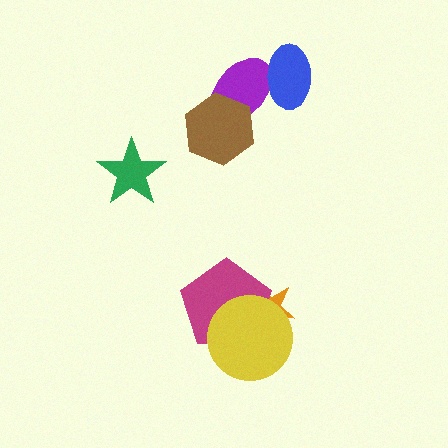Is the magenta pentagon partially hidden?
Yes, it is partially covered by another shape.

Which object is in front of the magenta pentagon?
The yellow circle is in front of the magenta pentagon.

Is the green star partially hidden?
No, no other shape covers it.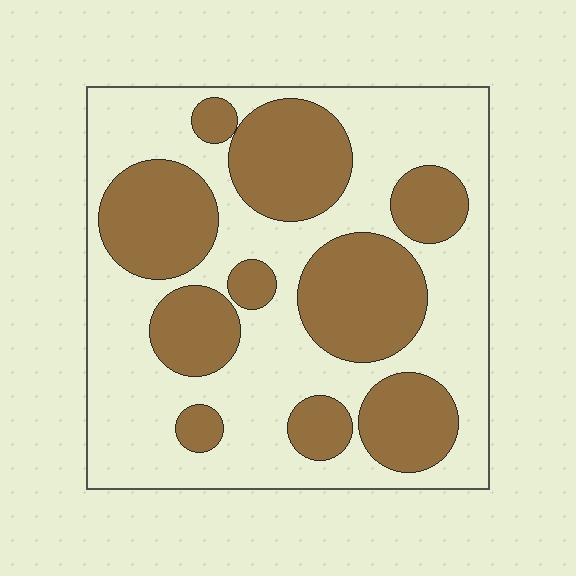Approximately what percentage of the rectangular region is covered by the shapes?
Approximately 40%.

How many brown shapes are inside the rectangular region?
10.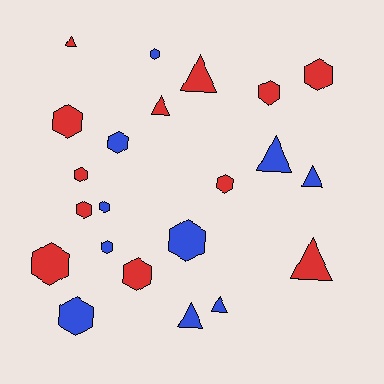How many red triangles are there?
There are 4 red triangles.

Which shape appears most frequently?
Hexagon, with 14 objects.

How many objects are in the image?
There are 22 objects.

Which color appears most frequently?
Red, with 12 objects.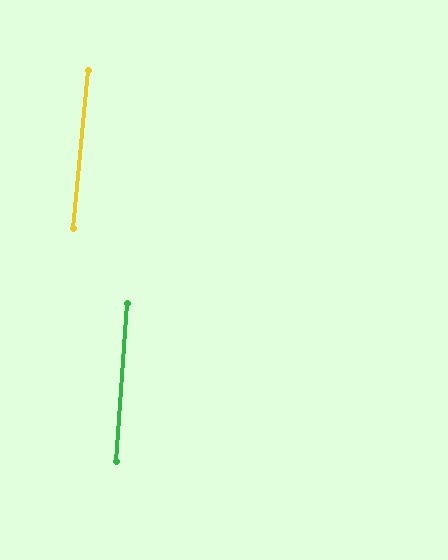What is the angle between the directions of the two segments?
Approximately 1 degree.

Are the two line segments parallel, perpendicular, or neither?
Parallel — their directions differ by only 1.4°.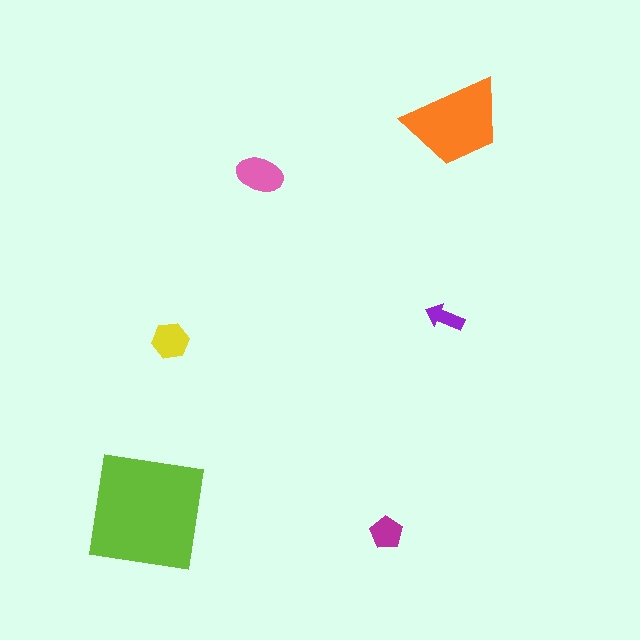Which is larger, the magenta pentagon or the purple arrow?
The magenta pentagon.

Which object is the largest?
The lime square.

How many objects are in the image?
There are 6 objects in the image.